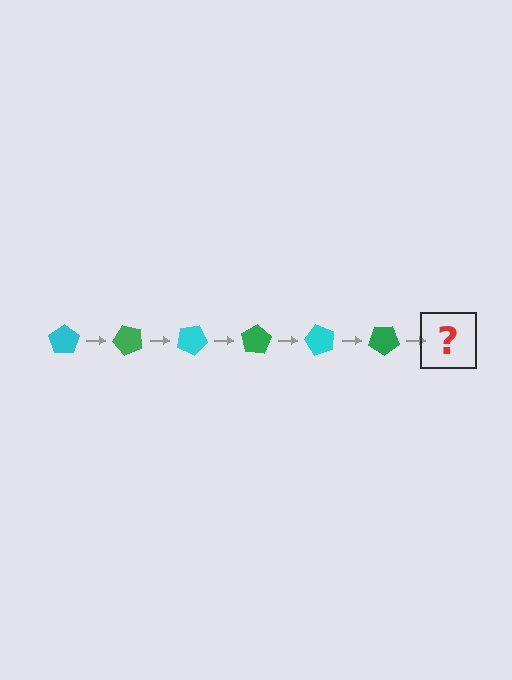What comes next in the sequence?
The next element should be a cyan pentagon, rotated 300 degrees from the start.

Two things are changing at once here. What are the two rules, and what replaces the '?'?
The two rules are that it rotates 50 degrees each step and the color cycles through cyan and green. The '?' should be a cyan pentagon, rotated 300 degrees from the start.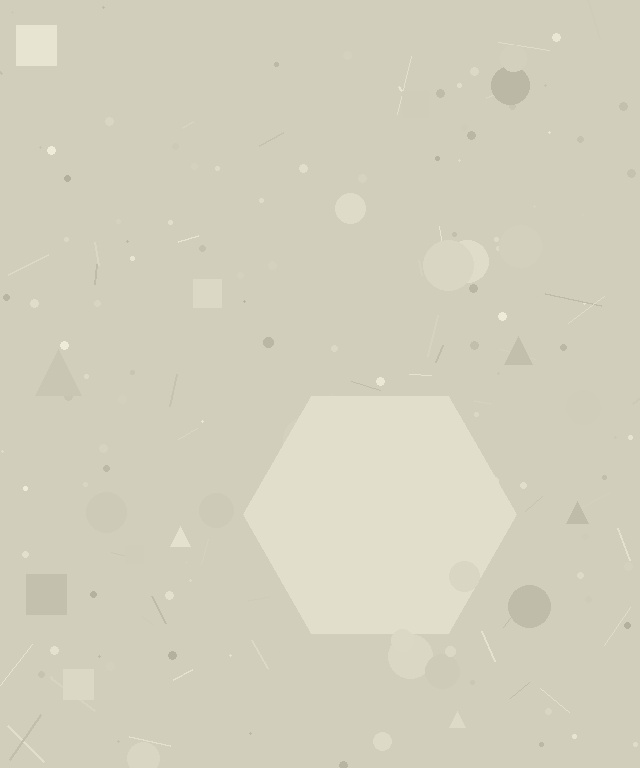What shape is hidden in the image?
A hexagon is hidden in the image.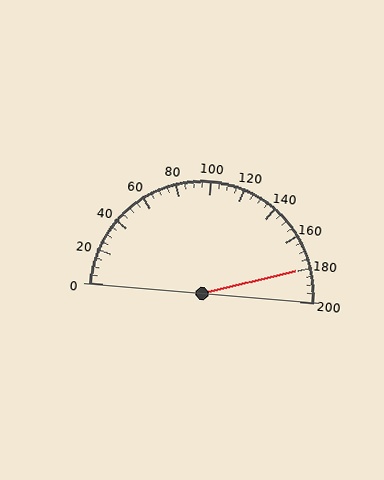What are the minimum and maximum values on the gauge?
The gauge ranges from 0 to 200.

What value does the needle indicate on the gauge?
The needle indicates approximately 180.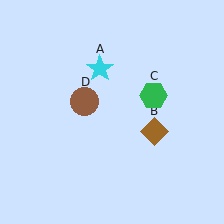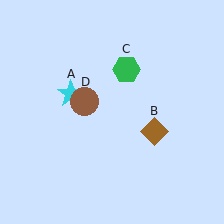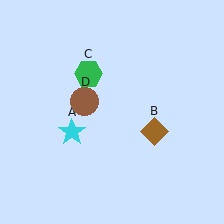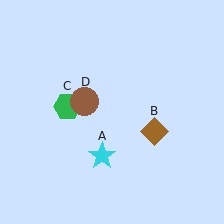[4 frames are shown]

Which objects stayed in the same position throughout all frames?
Brown diamond (object B) and brown circle (object D) remained stationary.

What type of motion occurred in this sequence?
The cyan star (object A), green hexagon (object C) rotated counterclockwise around the center of the scene.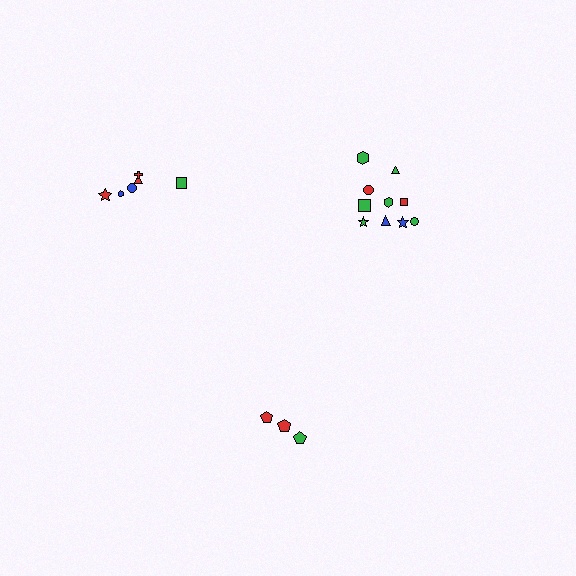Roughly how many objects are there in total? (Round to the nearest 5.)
Roughly 20 objects in total.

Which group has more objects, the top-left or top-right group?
The top-right group.